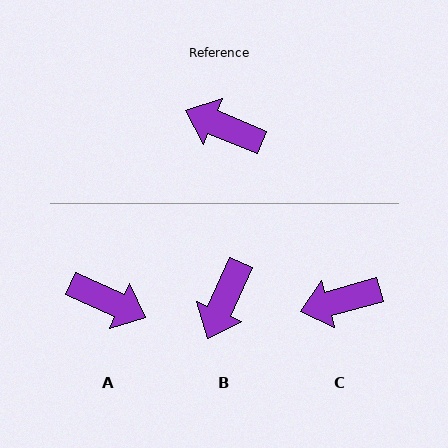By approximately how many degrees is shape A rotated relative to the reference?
Approximately 178 degrees counter-clockwise.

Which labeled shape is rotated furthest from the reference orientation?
A, about 178 degrees away.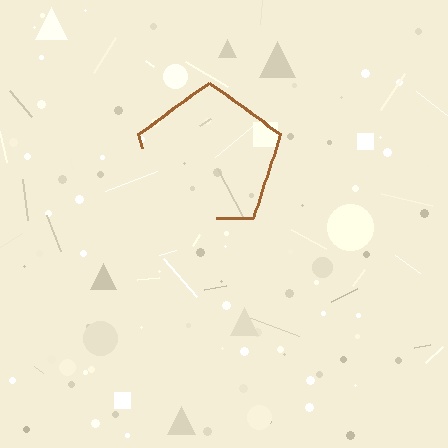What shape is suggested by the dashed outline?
The dashed outline suggests a pentagon.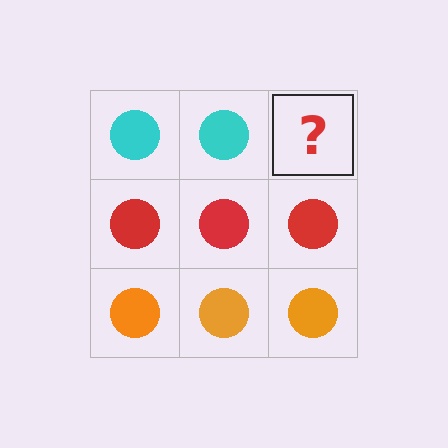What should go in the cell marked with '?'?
The missing cell should contain a cyan circle.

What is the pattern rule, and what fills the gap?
The rule is that each row has a consistent color. The gap should be filled with a cyan circle.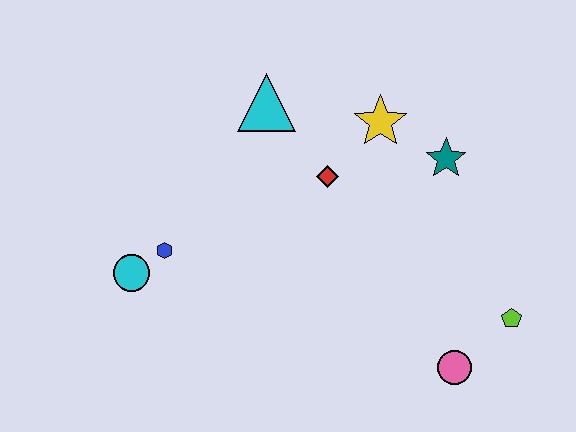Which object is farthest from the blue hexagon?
The lime pentagon is farthest from the blue hexagon.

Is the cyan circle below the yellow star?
Yes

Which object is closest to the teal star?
The yellow star is closest to the teal star.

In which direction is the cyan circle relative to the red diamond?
The cyan circle is to the left of the red diamond.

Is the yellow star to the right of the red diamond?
Yes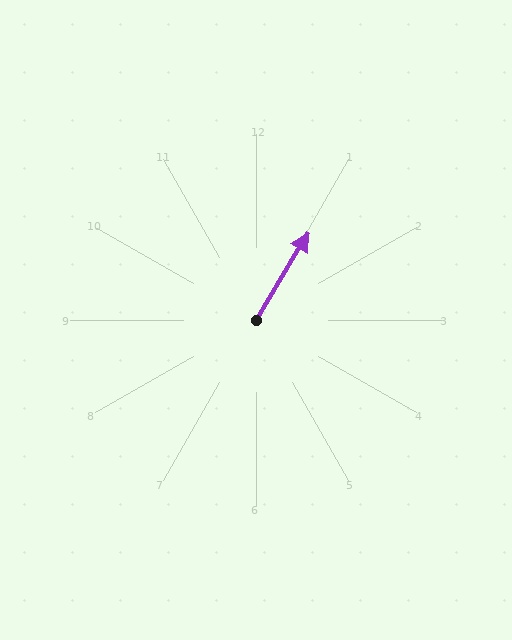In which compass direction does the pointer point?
Northeast.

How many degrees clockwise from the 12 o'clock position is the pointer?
Approximately 31 degrees.